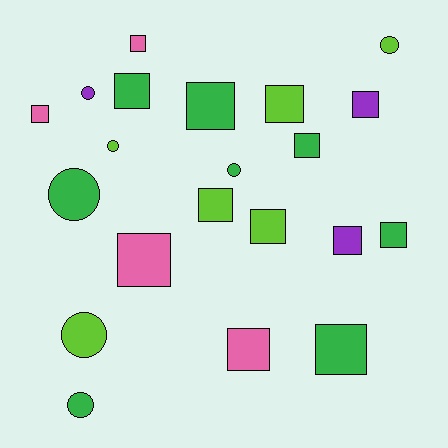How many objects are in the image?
There are 21 objects.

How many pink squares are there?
There are 4 pink squares.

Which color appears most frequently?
Green, with 8 objects.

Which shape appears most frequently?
Square, with 14 objects.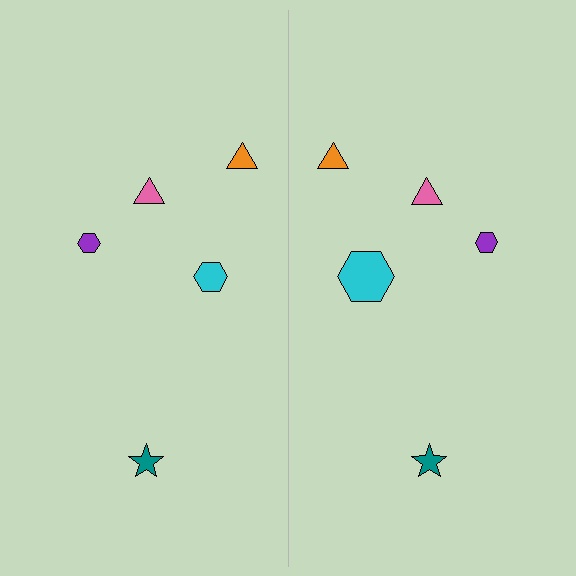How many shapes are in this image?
There are 10 shapes in this image.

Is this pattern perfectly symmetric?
No, the pattern is not perfectly symmetric. The cyan hexagon on the right side has a different size than its mirror counterpart.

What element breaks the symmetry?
The cyan hexagon on the right side has a different size than its mirror counterpart.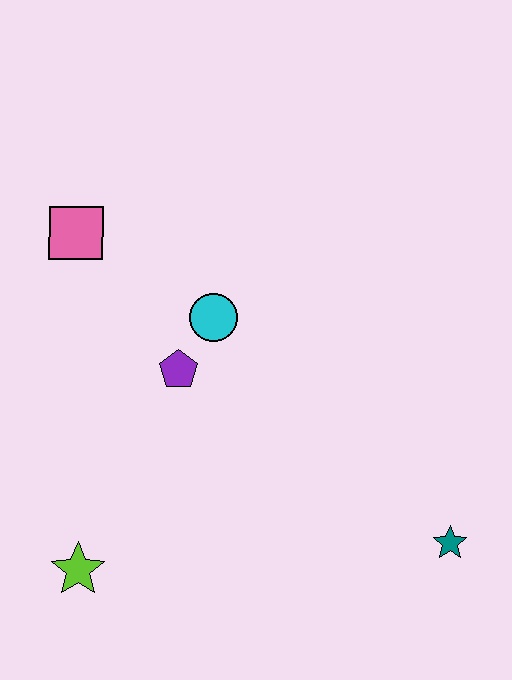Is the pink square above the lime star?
Yes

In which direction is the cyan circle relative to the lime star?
The cyan circle is above the lime star.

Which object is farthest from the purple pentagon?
The teal star is farthest from the purple pentagon.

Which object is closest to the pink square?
The cyan circle is closest to the pink square.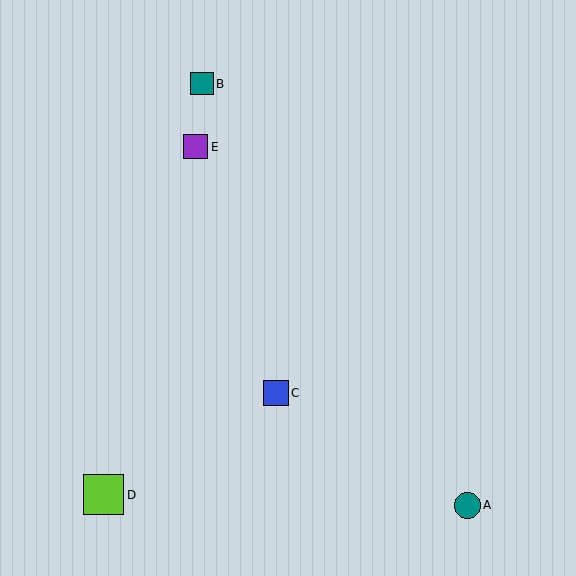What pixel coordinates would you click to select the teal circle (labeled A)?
Click at (467, 505) to select the teal circle A.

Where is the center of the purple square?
The center of the purple square is at (196, 147).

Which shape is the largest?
The lime square (labeled D) is the largest.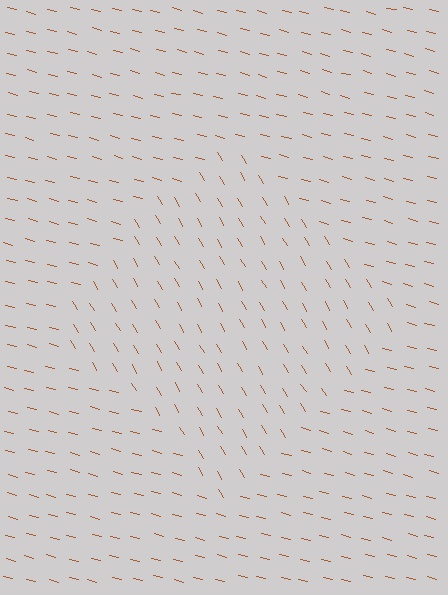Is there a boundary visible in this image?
Yes, there is a texture boundary formed by a change in line orientation.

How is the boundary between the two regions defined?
The boundary is defined purely by a change in line orientation (approximately 45 degrees difference). All lines are the same color and thickness.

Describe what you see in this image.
The image is filled with small brown line segments. A diamond region in the image has lines oriented differently from the surrounding lines, creating a visible texture boundary.